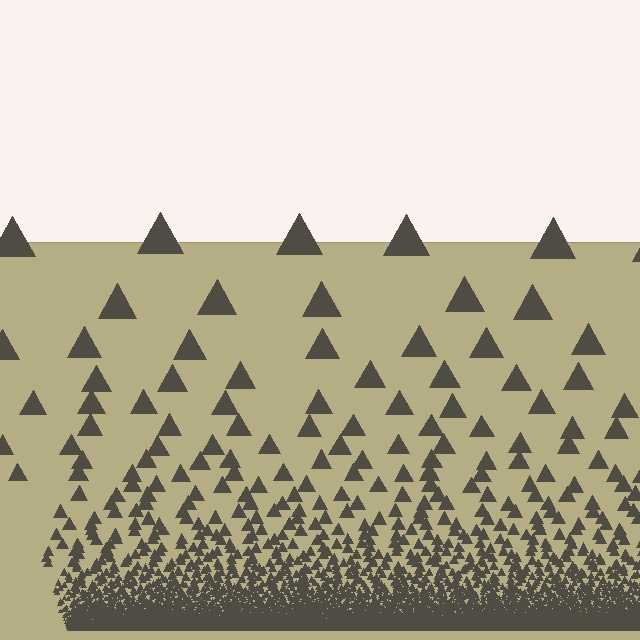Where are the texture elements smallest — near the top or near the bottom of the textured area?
Near the bottom.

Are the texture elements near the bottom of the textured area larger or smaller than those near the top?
Smaller. The gradient is inverted — elements near the bottom are smaller and denser.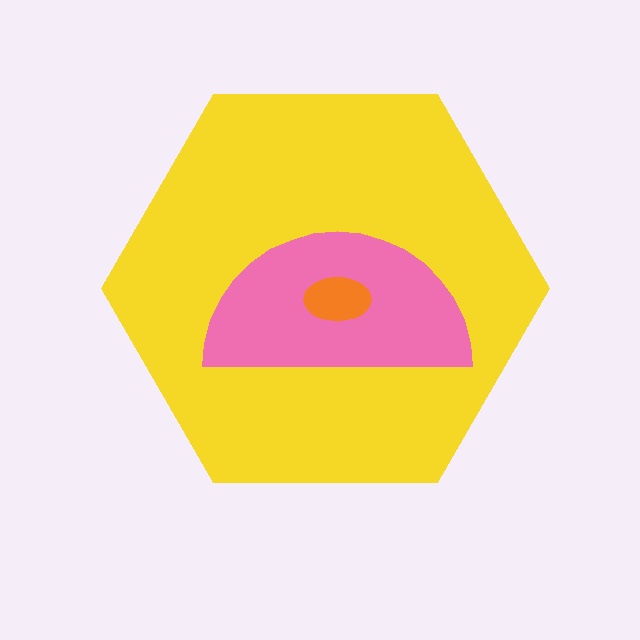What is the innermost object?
The orange ellipse.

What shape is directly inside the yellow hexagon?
The pink semicircle.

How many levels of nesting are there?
3.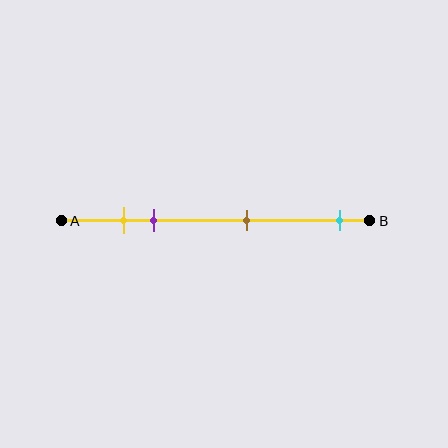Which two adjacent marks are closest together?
The yellow and purple marks are the closest adjacent pair.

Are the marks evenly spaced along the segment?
No, the marks are not evenly spaced.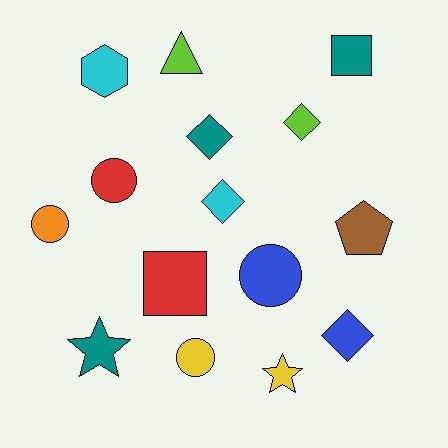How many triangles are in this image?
There is 1 triangle.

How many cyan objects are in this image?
There are 2 cyan objects.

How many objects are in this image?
There are 15 objects.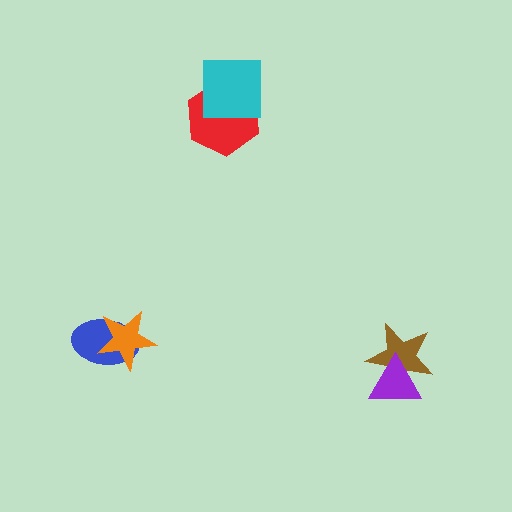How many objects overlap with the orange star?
1 object overlaps with the orange star.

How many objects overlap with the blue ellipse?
1 object overlaps with the blue ellipse.